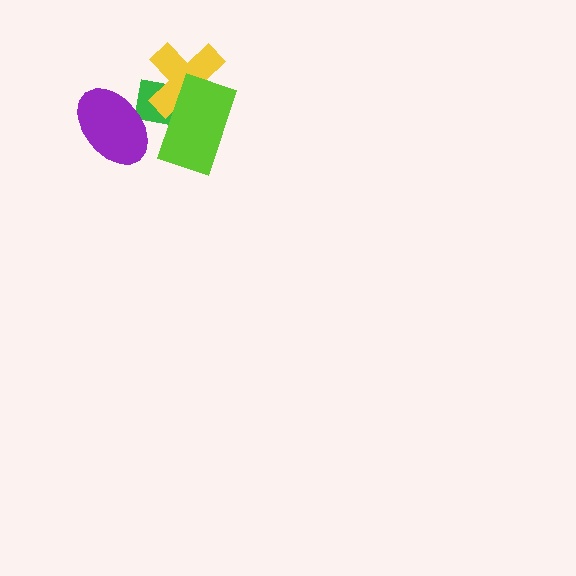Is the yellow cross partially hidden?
Yes, it is partially covered by another shape.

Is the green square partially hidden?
Yes, it is partially covered by another shape.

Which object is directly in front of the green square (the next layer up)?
The purple ellipse is directly in front of the green square.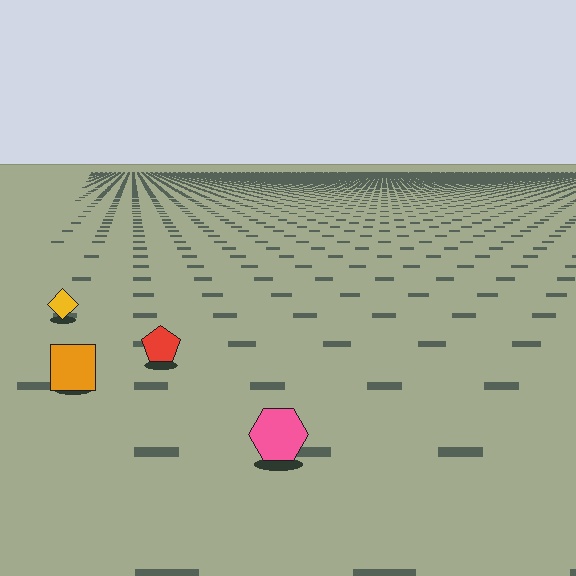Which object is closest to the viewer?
The pink hexagon is closest. The texture marks near it are larger and more spread out.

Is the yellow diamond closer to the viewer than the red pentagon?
No. The red pentagon is closer — you can tell from the texture gradient: the ground texture is coarser near it.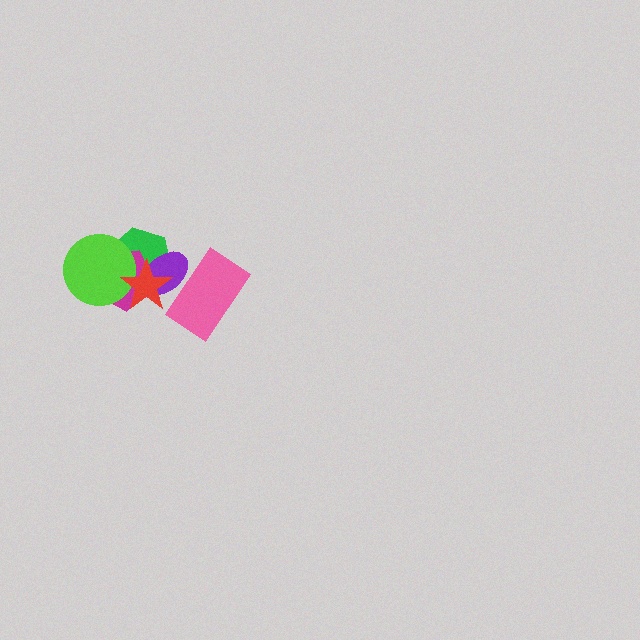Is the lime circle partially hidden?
Yes, it is partially covered by another shape.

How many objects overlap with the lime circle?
3 objects overlap with the lime circle.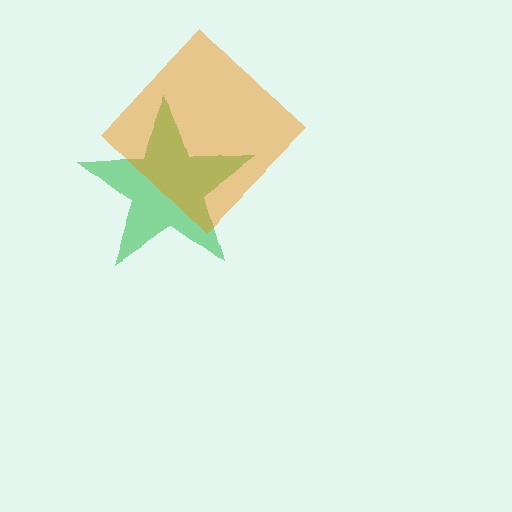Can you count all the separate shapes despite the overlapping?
Yes, there are 2 separate shapes.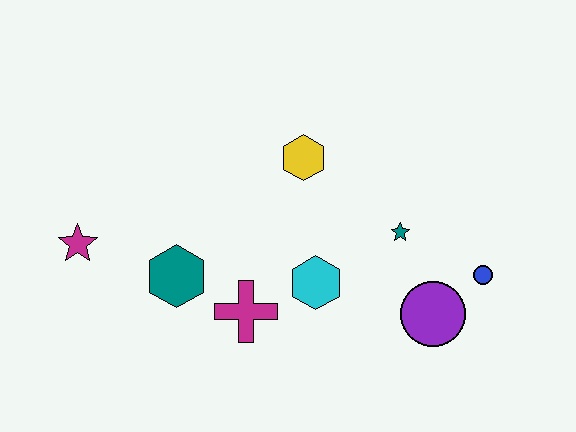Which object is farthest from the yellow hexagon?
The magenta star is farthest from the yellow hexagon.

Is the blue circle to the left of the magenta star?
No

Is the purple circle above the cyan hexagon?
No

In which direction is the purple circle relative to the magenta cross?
The purple circle is to the right of the magenta cross.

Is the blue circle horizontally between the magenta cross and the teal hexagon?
No